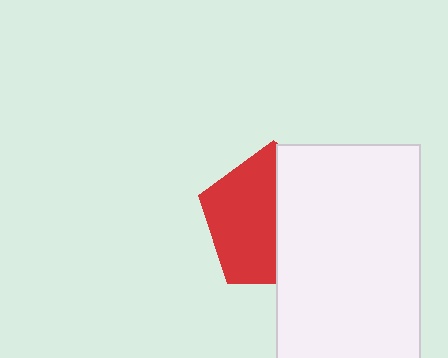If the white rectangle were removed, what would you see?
You would see the complete red pentagon.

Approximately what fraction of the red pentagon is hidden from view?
Roughly 48% of the red pentagon is hidden behind the white rectangle.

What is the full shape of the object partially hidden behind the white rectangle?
The partially hidden object is a red pentagon.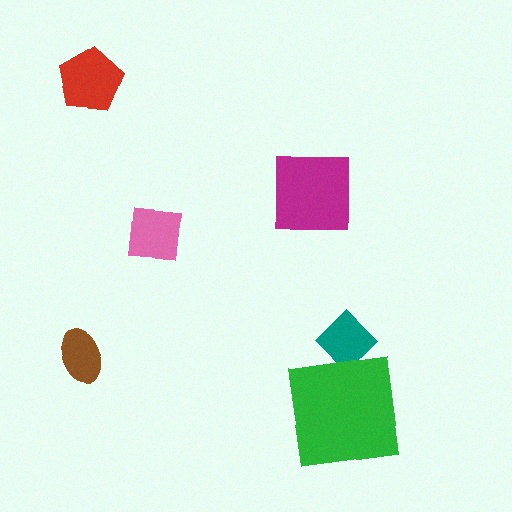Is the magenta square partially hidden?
No, no other shape covers it.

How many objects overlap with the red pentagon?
0 objects overlap with the red pentagon.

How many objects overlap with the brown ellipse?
0 objects overlap with the brown ellipse.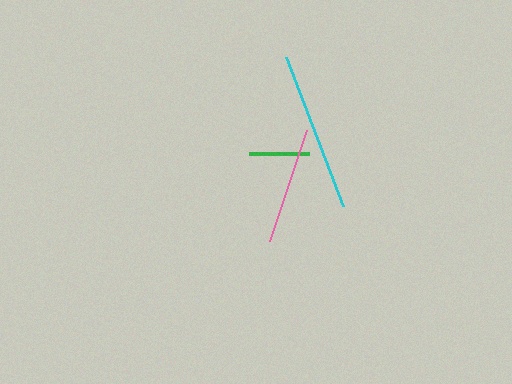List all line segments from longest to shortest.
From longest to shortest: cyan, pink, green.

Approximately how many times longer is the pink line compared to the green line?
The pink line is approximately 1.9 times the length of the green line.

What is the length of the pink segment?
The pink segment is approximately 116 pixels long.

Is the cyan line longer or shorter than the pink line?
The cyan line is longer than the pink line.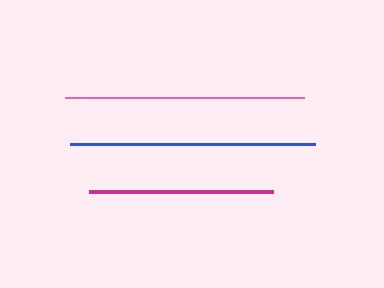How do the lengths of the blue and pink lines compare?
The blue and pink lines are approximately the same length.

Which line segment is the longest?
The blue line is the longest at approximately 245 pixels.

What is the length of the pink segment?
The pink segment is approximately 238 pixels long.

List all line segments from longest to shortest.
From longest to shortest: blue, pink, magenta.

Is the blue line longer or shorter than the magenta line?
The blue line is longer than the magenta line.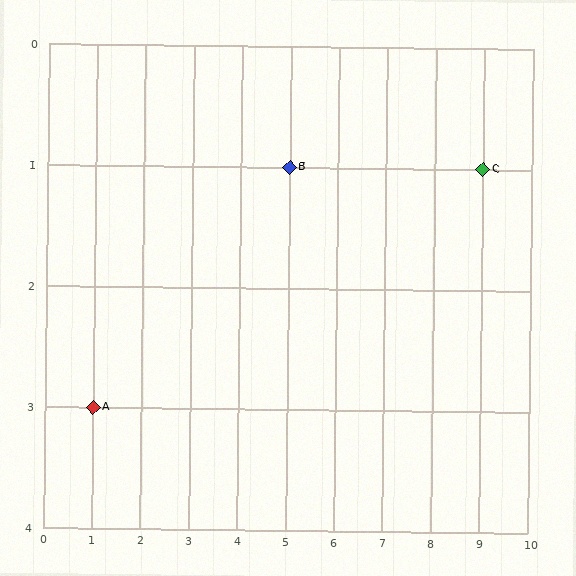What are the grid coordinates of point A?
Point A is at grid coordinates (1, 3).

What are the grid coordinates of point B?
Point B is at grid coordinates (5, 1).